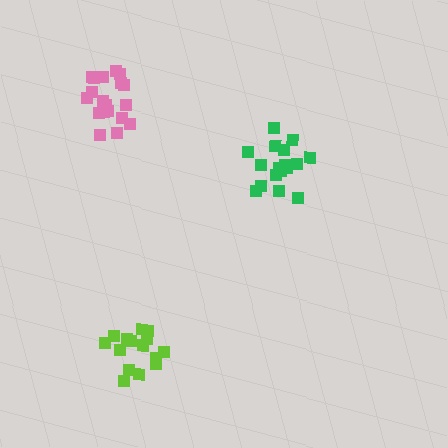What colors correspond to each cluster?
The clusters are colored: pink, green, lime.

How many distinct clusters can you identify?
There are 3 distinct clusters.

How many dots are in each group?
Group 1: 21 dots, Group 2: 17 dots, Group 3: 15 dots (53 total).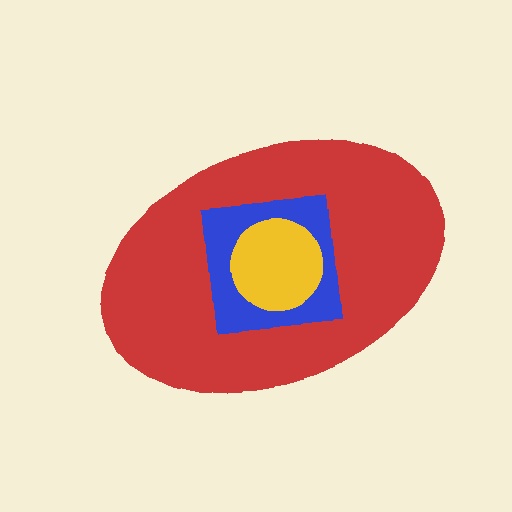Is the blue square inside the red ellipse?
Yes.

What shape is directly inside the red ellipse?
The blue square.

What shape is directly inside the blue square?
The yellow circle.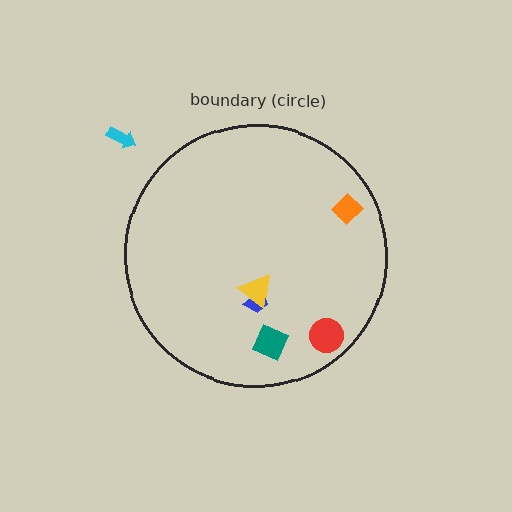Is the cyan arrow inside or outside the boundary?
Outside.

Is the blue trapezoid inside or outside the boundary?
Inside.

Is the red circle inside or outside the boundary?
Inside.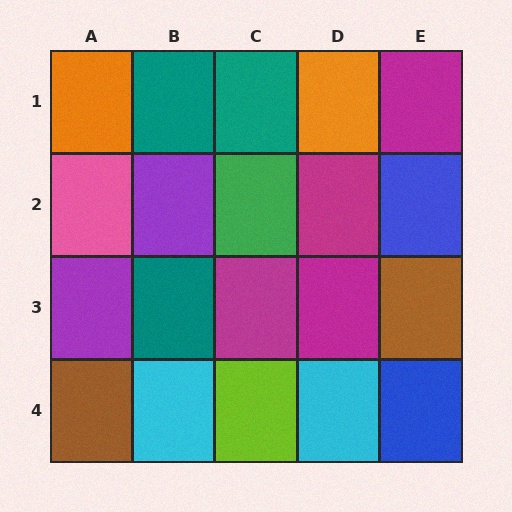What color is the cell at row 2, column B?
Purple.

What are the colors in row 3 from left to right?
Purple, teal, magenta, magenta, brown.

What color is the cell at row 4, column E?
Blue.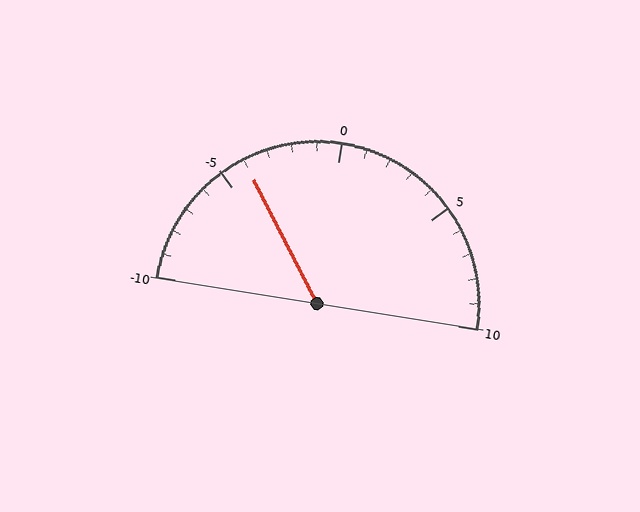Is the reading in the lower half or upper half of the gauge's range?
The reading is in the lower half of the range (-10 to 10).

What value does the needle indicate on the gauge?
The needle indicates approximately -4.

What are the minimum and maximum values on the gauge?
The gauge ranges from -10 to 10.